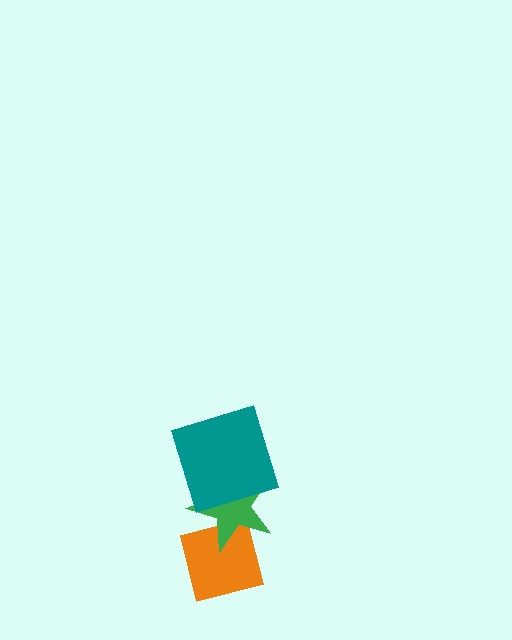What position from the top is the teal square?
The teal square is 1st from the top.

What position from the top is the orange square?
The orange square is 3rd from the top.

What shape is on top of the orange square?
The green star is on top of the orange square.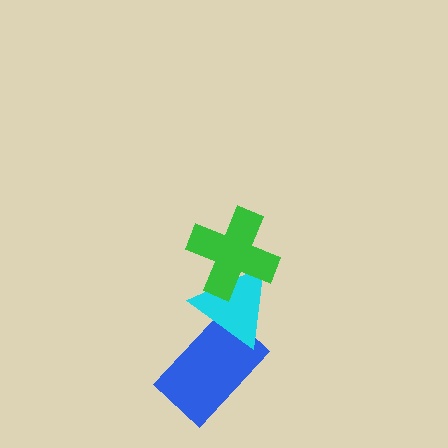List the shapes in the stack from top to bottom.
From top to bottom: the green cross, the cyan triangle, the blue rectangle.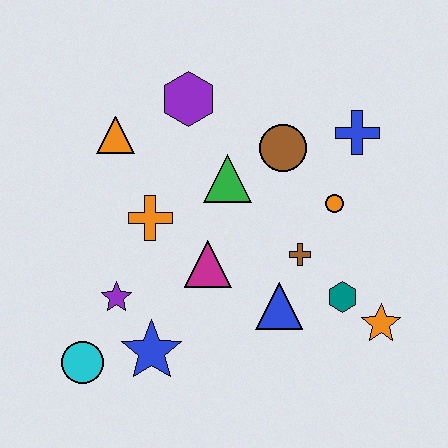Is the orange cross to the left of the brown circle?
Yes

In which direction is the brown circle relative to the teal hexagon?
The brown circle is above the teal hexagon.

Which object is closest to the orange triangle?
The purple hexagon is closest to the orange triangle.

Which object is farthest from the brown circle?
The cyan circle is farthest from the brown circle.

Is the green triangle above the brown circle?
No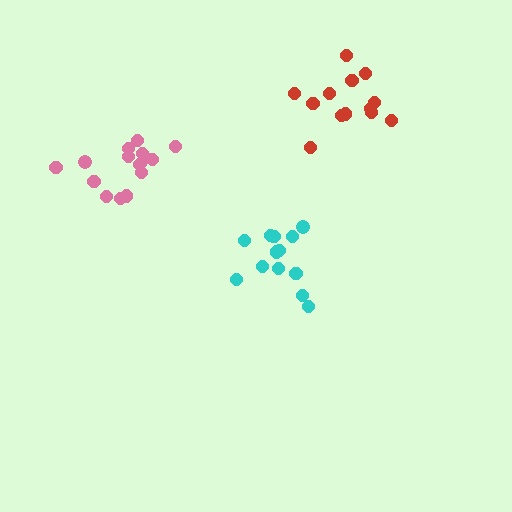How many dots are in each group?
Group 1: 13 dots, Group 2: 16 dots, Group 3: 13 dots (42 total).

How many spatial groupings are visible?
There are 3 spatial groupings.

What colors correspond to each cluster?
The clusters are colored: cyan, pink, red.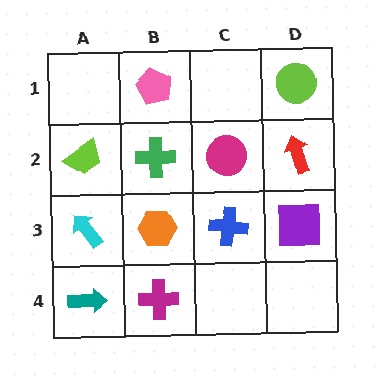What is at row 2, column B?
A green cross.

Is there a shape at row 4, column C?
No, that cell is empty.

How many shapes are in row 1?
2 shapes.